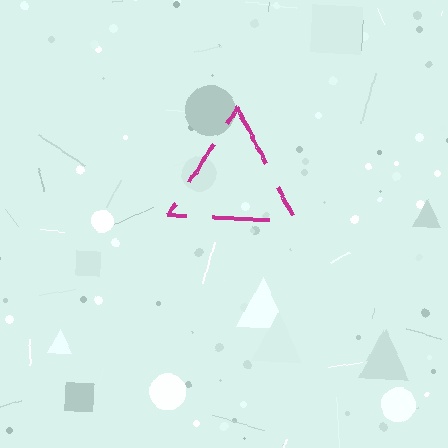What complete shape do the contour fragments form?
The contour fragments form a triangle.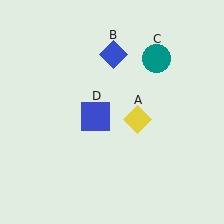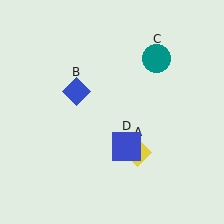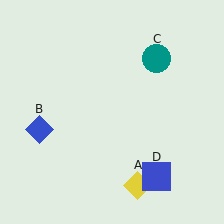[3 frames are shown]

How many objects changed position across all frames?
3 objects changed position: yellow diamond (object A), blue diamond (object B), blue square (object D).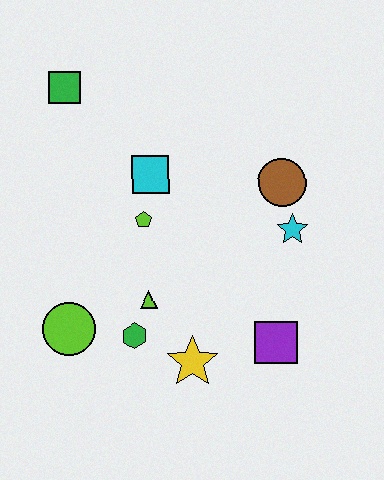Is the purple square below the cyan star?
Yes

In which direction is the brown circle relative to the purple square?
The brown circle is above the purple square.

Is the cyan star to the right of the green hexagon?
Yes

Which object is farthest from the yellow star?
The green square is farthest from the yellow star.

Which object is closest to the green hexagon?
The lime triangle is closest to the green hexagon.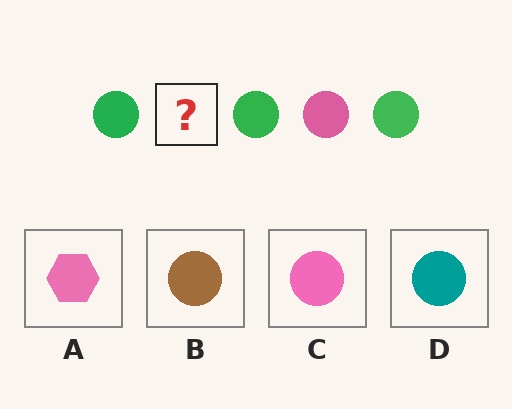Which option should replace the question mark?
Option C.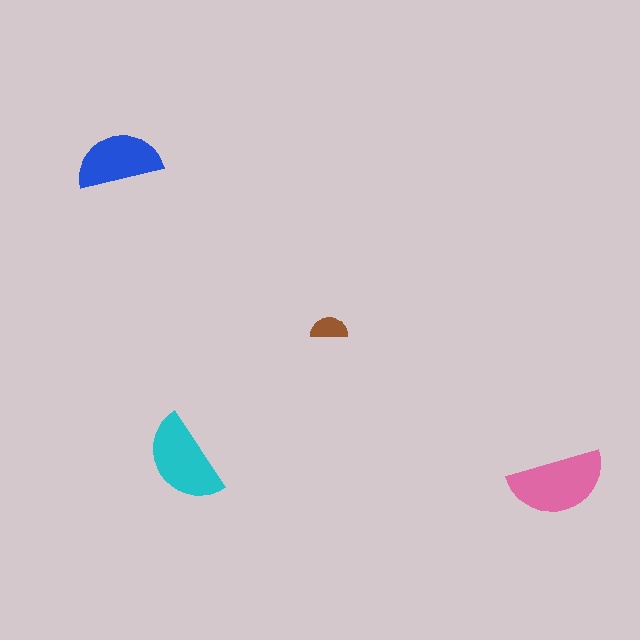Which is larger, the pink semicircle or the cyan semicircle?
The pink one.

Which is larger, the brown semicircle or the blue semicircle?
The blue one.